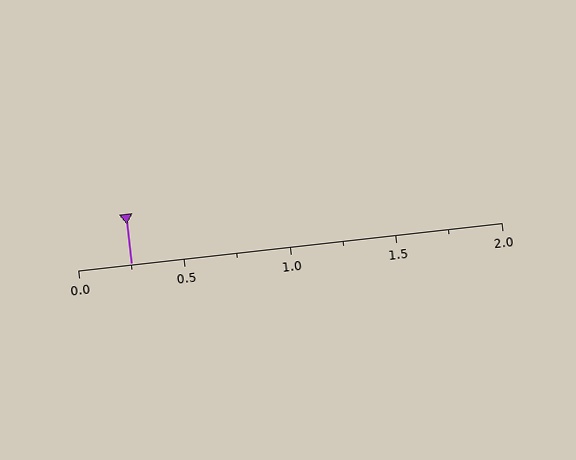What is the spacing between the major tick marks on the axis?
The major ticks are spaced 0.5 apart.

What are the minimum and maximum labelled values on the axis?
The axis runs from 0.0 to 2.0.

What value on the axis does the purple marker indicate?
The marker indicates approximately 0.25.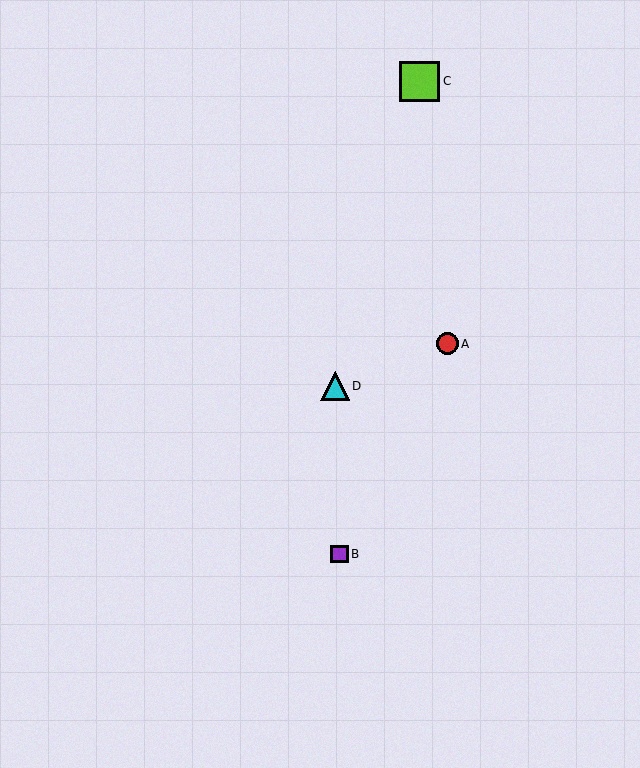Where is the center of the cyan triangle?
The center of the cyan triangle is at (335, 386).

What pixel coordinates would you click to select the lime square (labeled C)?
Click at (420, 81) to select the lime square C.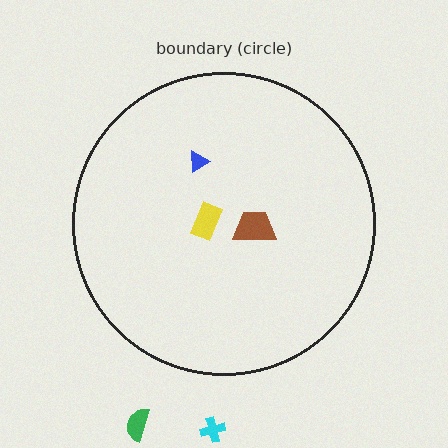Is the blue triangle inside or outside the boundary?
Inside.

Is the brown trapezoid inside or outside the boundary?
Inside.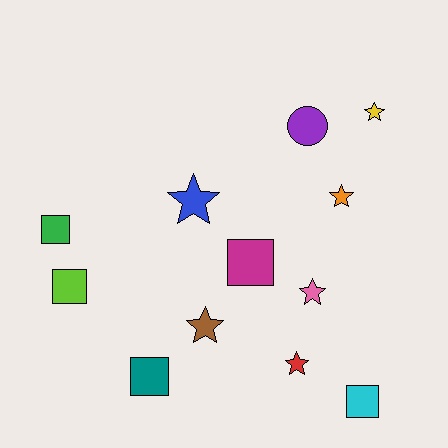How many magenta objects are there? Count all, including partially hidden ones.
There is 1 magenta object.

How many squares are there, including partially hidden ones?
There are 5 squares.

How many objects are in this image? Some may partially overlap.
There are 12 objects.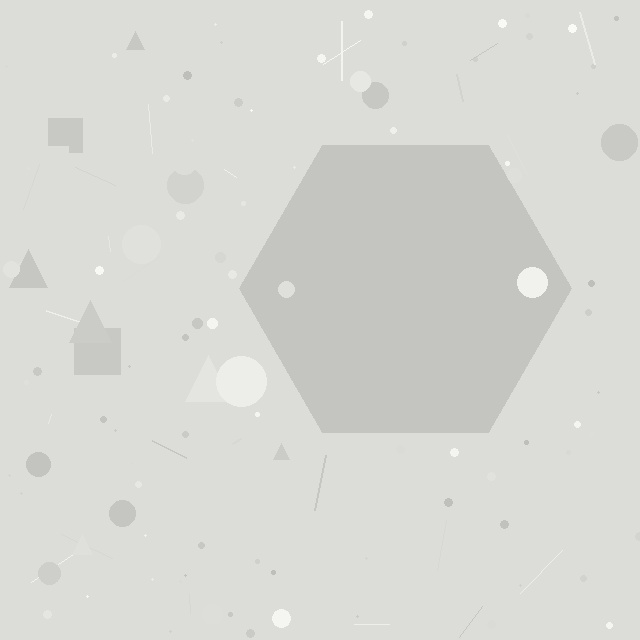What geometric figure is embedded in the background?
A hexagon is embedded in the background.